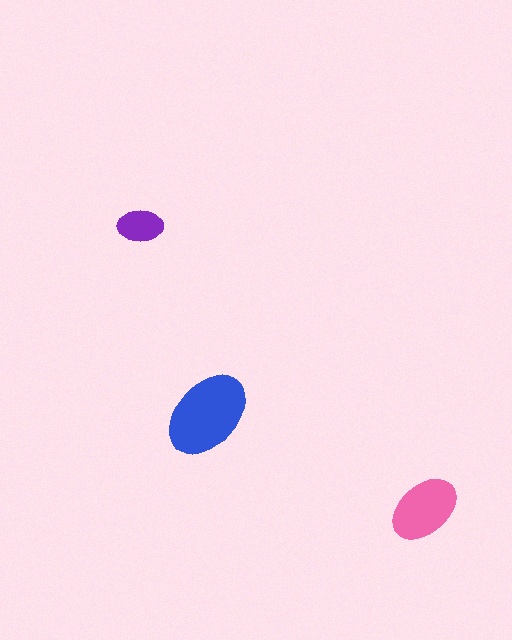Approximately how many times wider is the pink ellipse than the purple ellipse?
About 1.5 times wider.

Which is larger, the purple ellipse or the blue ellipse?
The blue one.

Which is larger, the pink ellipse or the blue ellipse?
The blue one.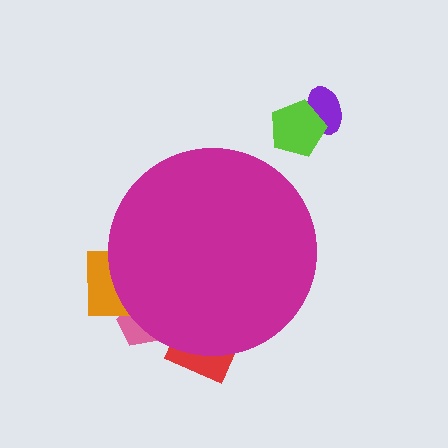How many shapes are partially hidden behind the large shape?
3 shapes are partially hidden.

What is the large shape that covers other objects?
A magenta circle.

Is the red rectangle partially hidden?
Yes, the red rectangle is partially hidden behind the magenta circle.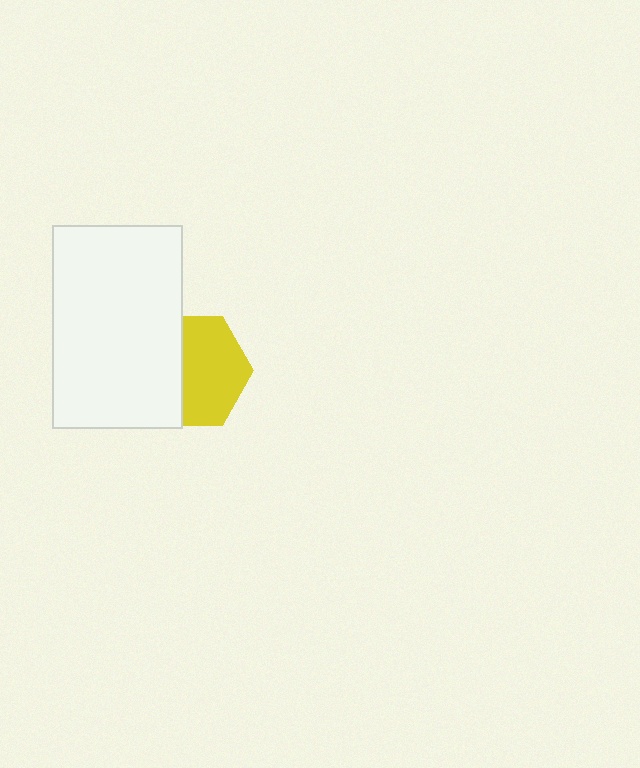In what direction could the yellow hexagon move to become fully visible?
The yellow hexagon could move right. That would shift it out from behind the white rectangle entirely.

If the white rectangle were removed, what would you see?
You would see the complete yellow hexagon.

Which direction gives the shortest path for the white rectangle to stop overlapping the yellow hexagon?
Moving left gives the shortest separation.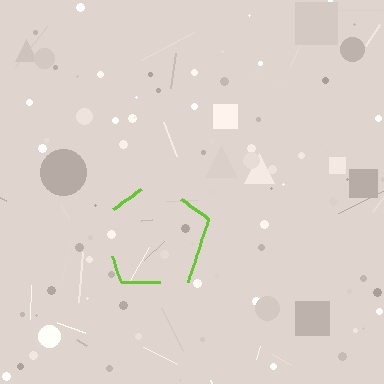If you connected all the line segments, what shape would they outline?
They would outline a pentagon.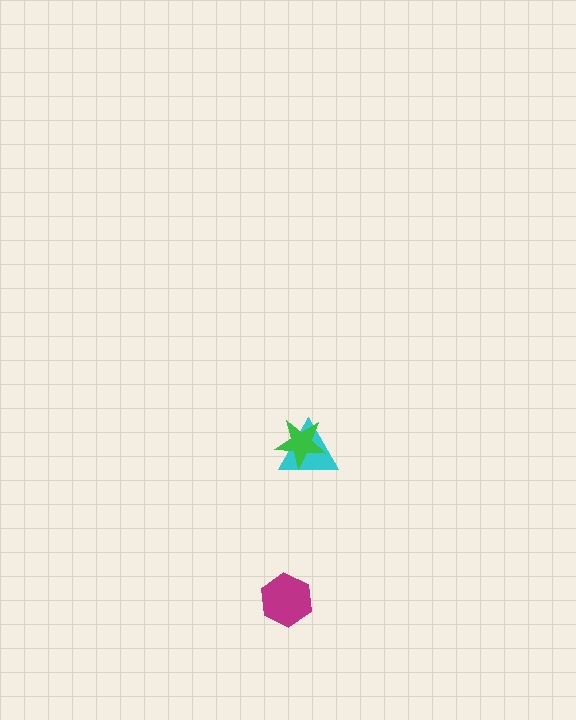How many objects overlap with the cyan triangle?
1 object overlaps with the cyan triangle.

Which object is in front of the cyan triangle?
The green star is in front of the cyan triangle.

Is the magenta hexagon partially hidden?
No, no other shape covers it.